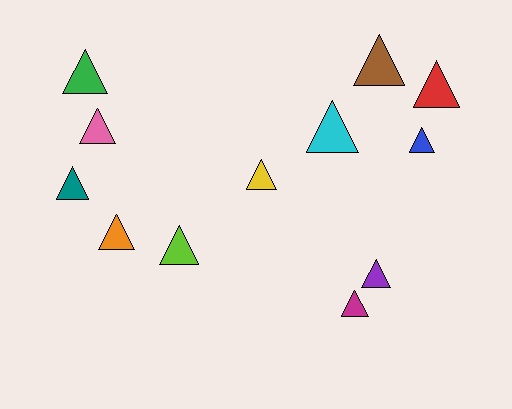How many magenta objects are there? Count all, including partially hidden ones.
There is 1 magenta object.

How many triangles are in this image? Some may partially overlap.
There are 12 triangles.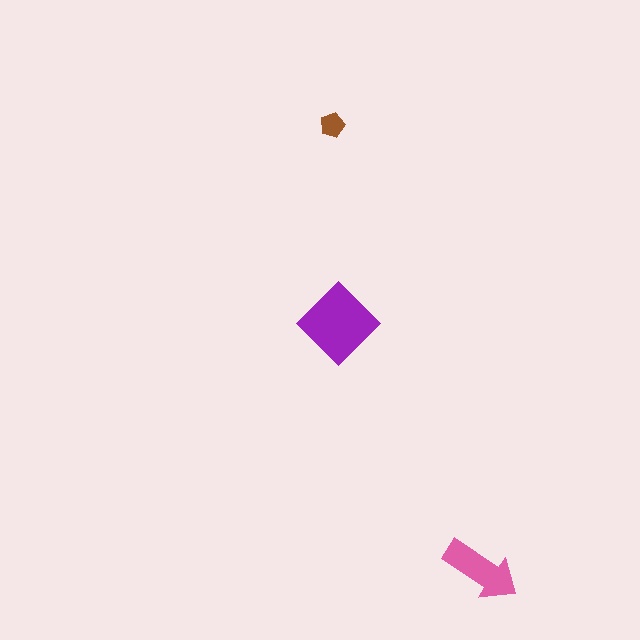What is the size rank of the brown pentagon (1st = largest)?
3rd.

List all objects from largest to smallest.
The purple diamond, the pink arrow, the brown pentagon.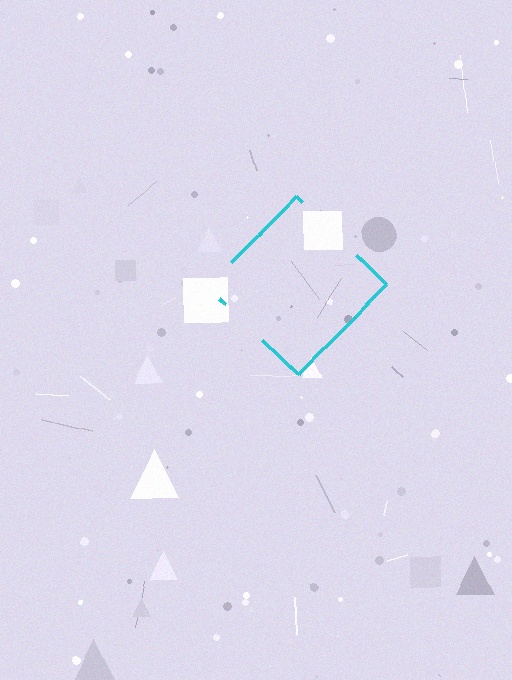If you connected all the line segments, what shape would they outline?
They would outline a diamond.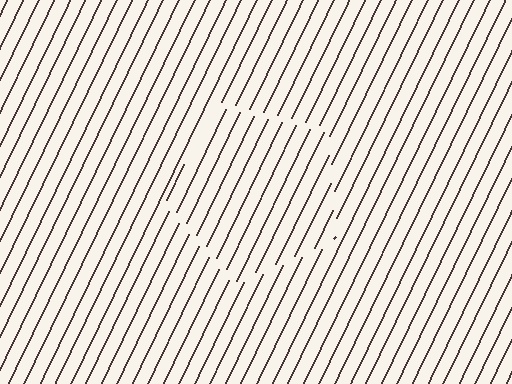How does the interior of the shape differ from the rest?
The interior of the shape contains the same grating, shifted by half a period — the contour is defined by the phase discontinuity where line-ends from the inner and outer gratings abut.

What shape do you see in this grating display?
An illusory pentagon. The interior of the shape contains the same grating, shifted by half a period — the contour is defined by the phase discontinuity where line-ends from the inner and outer gratings abut.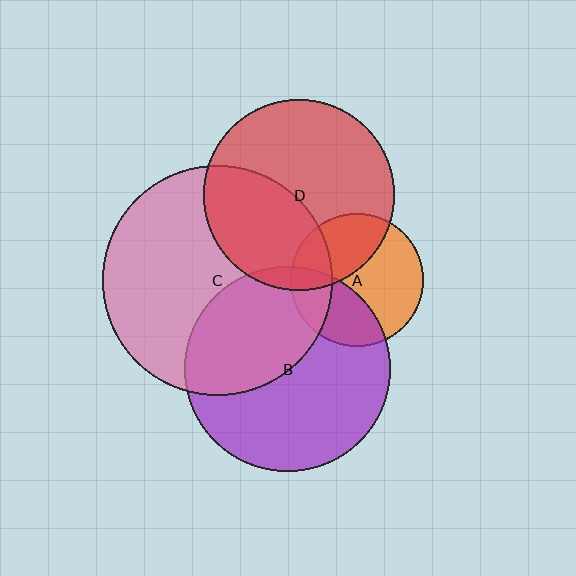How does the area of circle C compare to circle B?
Approximately 1.3 times.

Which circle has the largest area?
Circle C (pink).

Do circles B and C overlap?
Yes.